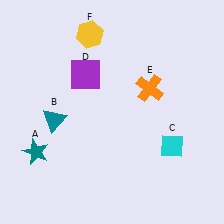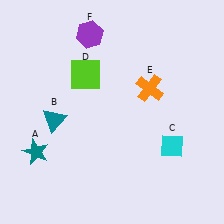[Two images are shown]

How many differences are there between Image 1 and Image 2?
There are 2 differences between the two images.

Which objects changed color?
D changed from purple to lime. F changed from yellow to purple.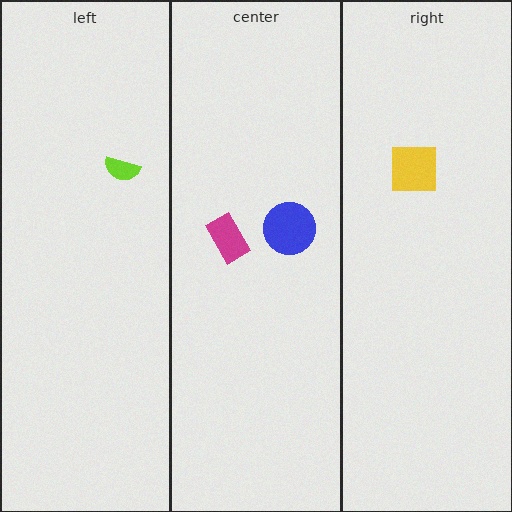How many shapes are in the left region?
1.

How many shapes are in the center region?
2.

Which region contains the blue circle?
The center region.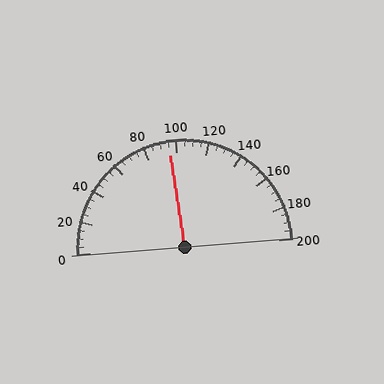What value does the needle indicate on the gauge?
The needle indicates approximately 95.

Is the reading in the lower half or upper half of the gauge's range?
The reading is in the lower half of the range (0 to 200).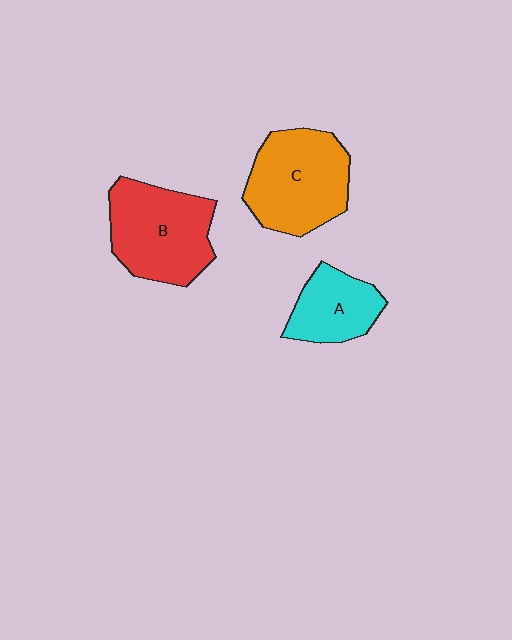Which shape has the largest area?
Shape C (orange).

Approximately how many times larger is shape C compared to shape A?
Approximately 1.6 times.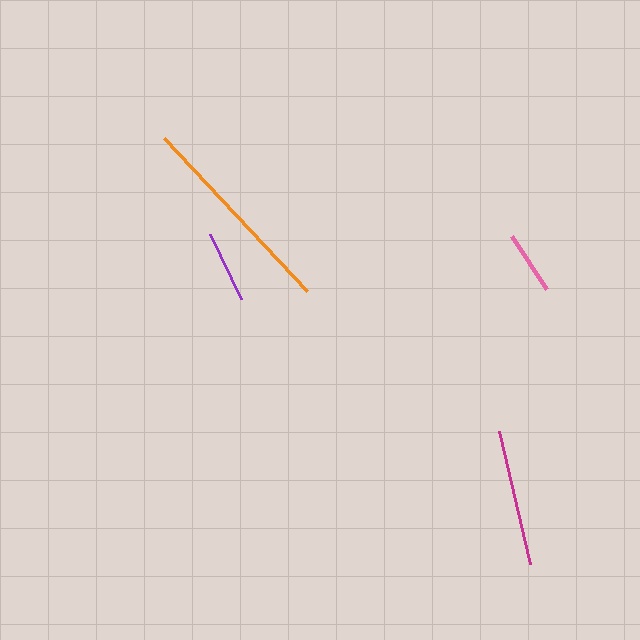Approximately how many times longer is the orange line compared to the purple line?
The orange line is approximately 2.9 times the length of the purple line.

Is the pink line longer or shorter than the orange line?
The orange line is longer than the pink line.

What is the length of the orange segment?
The orange segment is approximately 209 pixels long.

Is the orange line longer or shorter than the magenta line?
The orange line is longer than the magenta line.